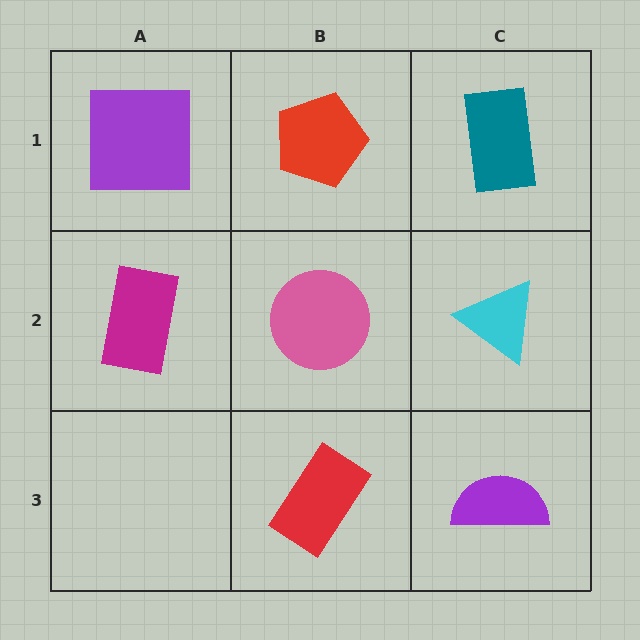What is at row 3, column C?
A purple semicircle.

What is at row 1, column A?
A purple square.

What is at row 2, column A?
A magenta rectangle.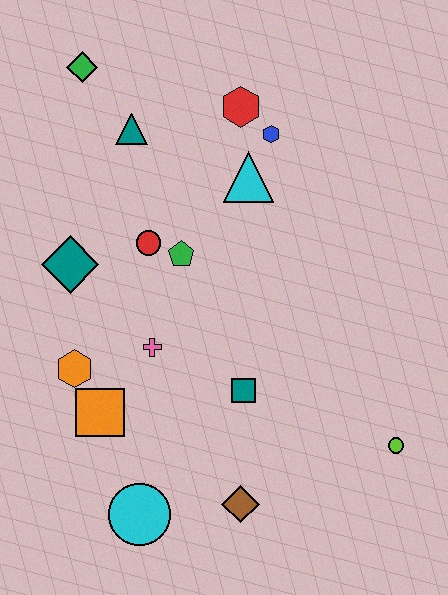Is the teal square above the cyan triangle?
No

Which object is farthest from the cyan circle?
The green diamond is farthest from the cyan circle.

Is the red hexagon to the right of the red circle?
Yes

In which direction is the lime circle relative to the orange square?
The lime circle is to the right of the orange square.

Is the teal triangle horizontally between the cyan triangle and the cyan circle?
No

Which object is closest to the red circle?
The green pentagon is closest to the red circle.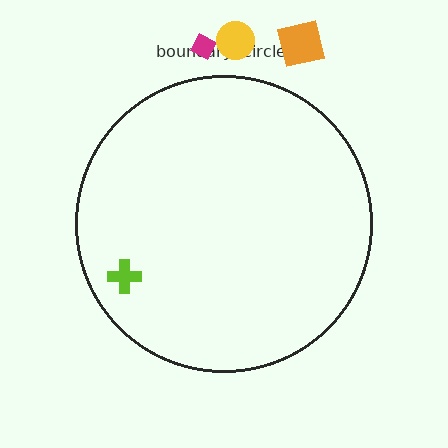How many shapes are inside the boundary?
1 inside, 3 outside.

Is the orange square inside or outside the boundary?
Outside.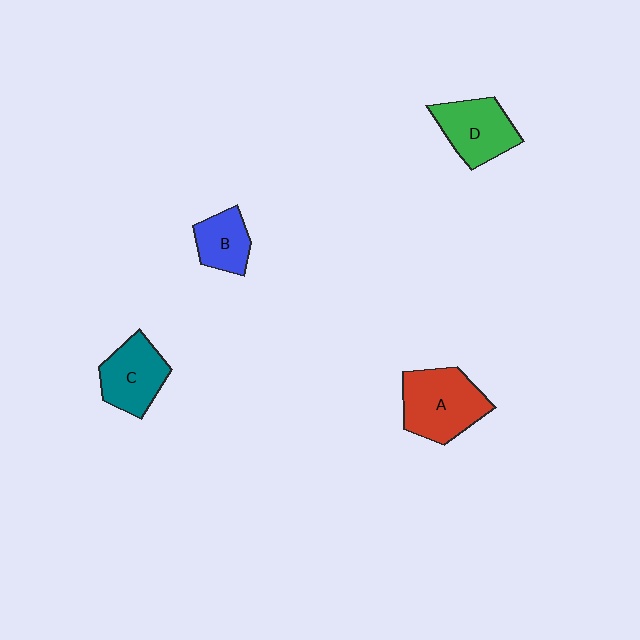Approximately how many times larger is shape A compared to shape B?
Approximately 1.7 times.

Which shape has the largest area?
Shape A (red).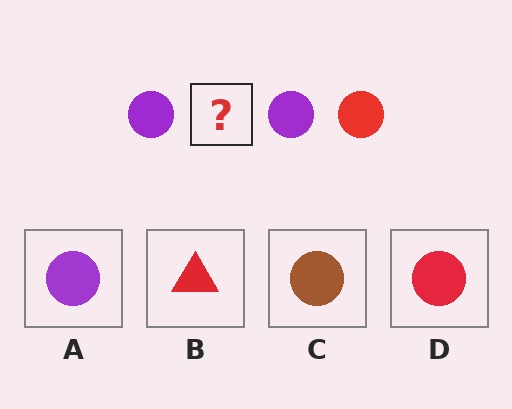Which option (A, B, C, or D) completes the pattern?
D.